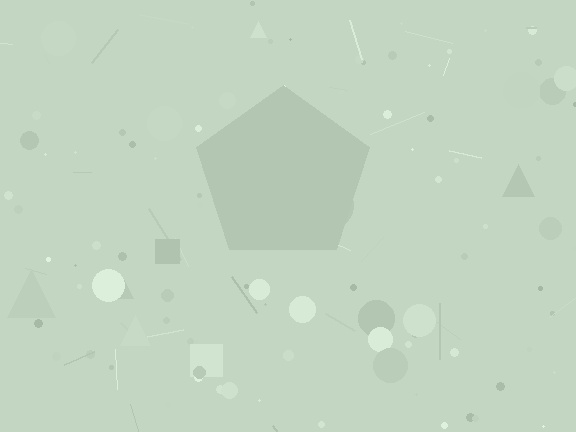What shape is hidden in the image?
A pentagon is hidden in the image.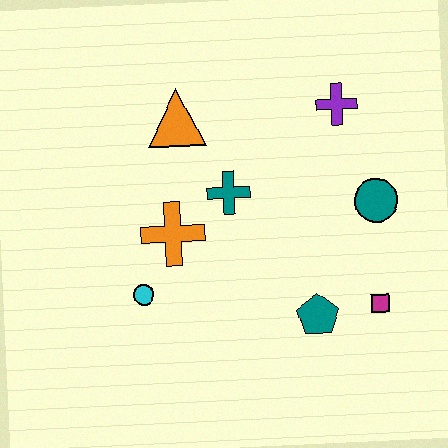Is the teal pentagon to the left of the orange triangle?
No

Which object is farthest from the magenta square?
The orange triangle is farthest from the magenta square.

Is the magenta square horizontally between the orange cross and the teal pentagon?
No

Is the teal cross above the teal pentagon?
Yes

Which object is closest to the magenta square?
The teal pentagon is closest to the magenta square.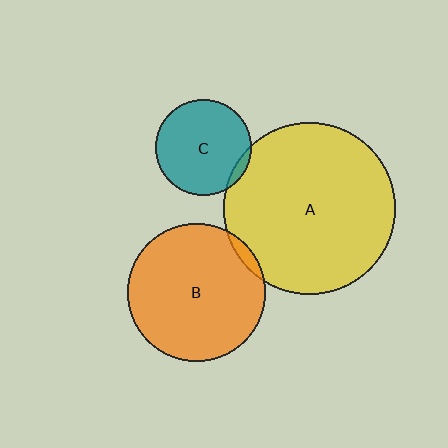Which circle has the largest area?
Circle A (yellow).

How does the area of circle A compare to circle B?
Approximately 1.6 times.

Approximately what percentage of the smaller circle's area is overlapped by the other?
Approximately 5%.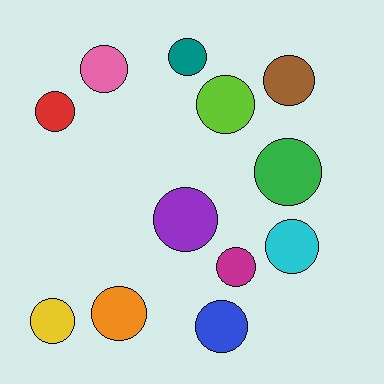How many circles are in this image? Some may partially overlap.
There are 12 circles.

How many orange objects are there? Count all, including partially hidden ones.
There is 1 orange object.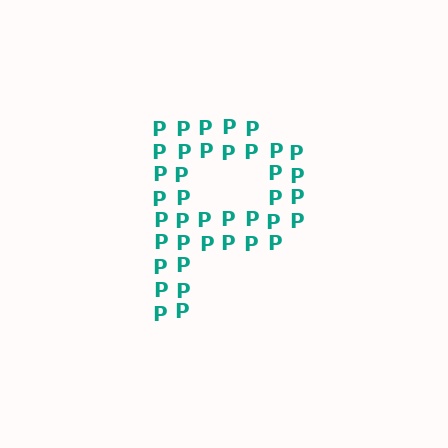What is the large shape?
The large shape is the letter P.